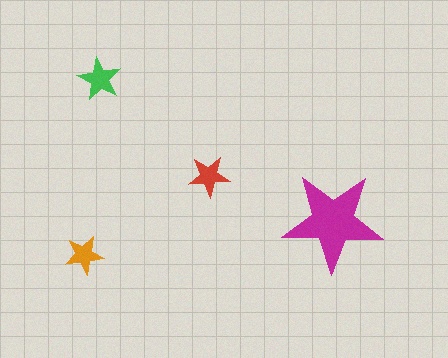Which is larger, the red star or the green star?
The green one.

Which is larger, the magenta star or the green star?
The magenta one.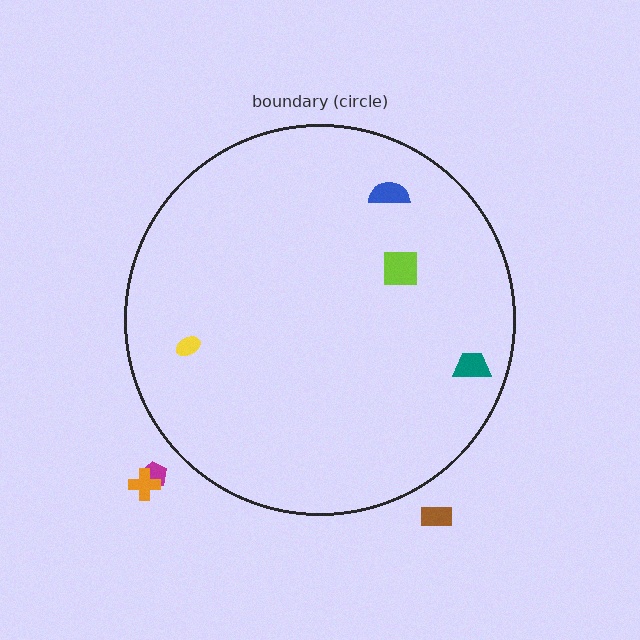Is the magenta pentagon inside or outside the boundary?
Outside.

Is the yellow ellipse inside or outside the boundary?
Inside.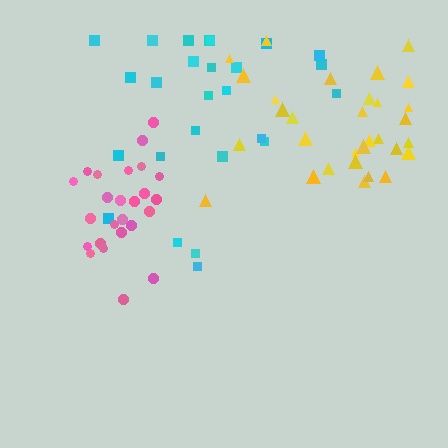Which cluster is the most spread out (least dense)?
Cyan.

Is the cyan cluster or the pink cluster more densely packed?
Pink.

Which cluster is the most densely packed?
Pink.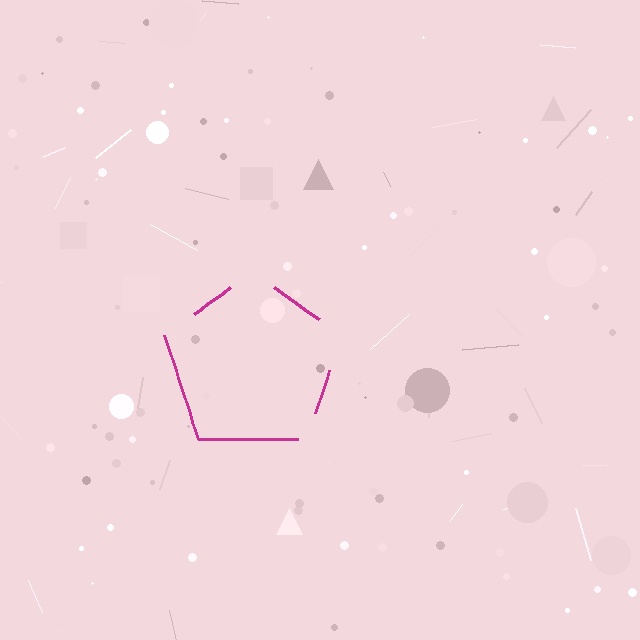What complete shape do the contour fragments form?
The contour fragments form a pentagon.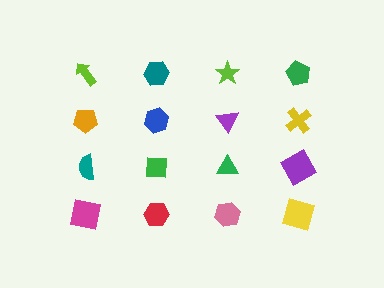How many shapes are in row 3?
4 shapes.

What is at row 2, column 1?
An orange pentagon.